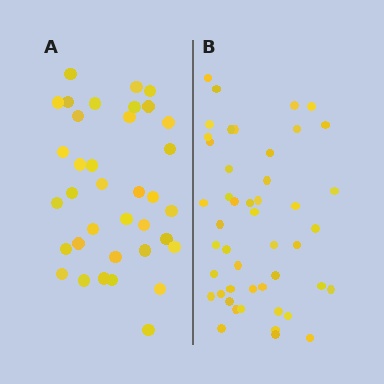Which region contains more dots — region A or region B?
Region B (the right region) has more dots.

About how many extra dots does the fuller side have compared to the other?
Region B has roughly 12 or so more dots than region A.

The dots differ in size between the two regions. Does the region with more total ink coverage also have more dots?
No. Region A has more total ink coverage because its dots are larger, but region B actually contains more individual dots. Total area can be misleading — the number of items is what matters here.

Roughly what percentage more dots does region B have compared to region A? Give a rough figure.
About 30% more.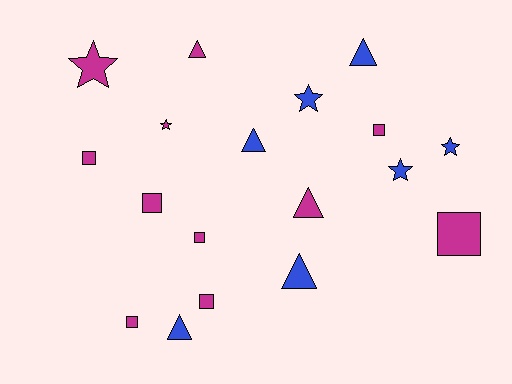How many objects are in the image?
There are 18 objects.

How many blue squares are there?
There are no blue squares.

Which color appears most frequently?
Magenta, with 11 objects.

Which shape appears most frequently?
Square, with 7 objects.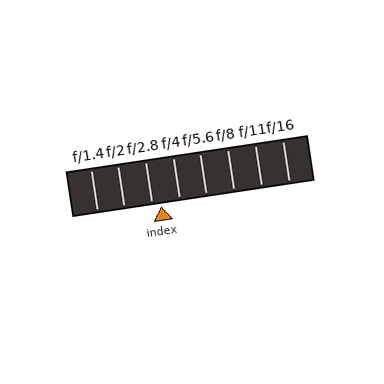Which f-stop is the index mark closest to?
The index mark is closest to f/2.8.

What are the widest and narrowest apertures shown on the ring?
The widest aperture shown is f/1.4 and the narrowest is f/16.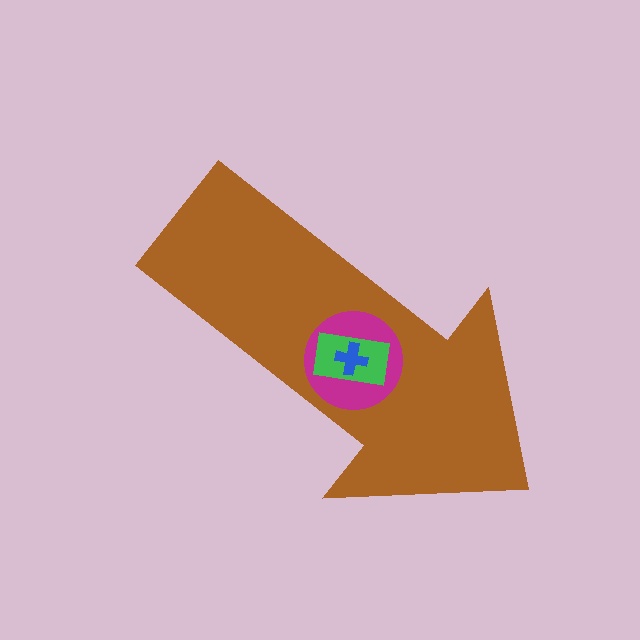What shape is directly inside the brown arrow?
The magenta circle.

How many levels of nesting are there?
4.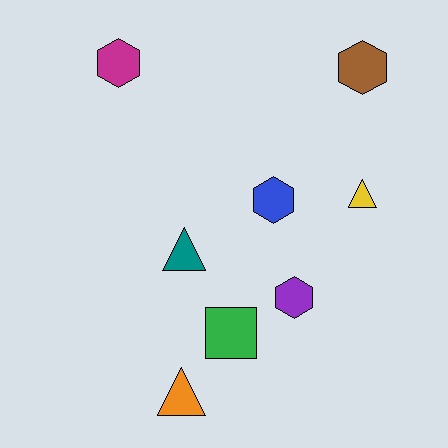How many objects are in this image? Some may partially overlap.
There are 8 objects.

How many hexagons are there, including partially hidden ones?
There are 4 hexagons.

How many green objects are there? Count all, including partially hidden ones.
There is 1 green object.